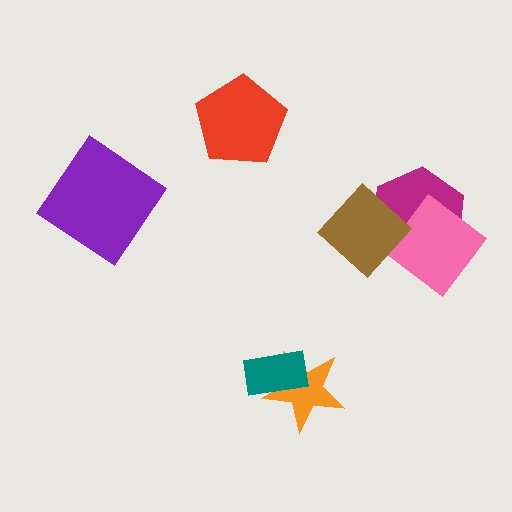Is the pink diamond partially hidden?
Yes, it is partially covered by another shape.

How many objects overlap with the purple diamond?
0 objects overlap with the purple diamond.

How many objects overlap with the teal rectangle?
1 object overlaps with the teal rectangle.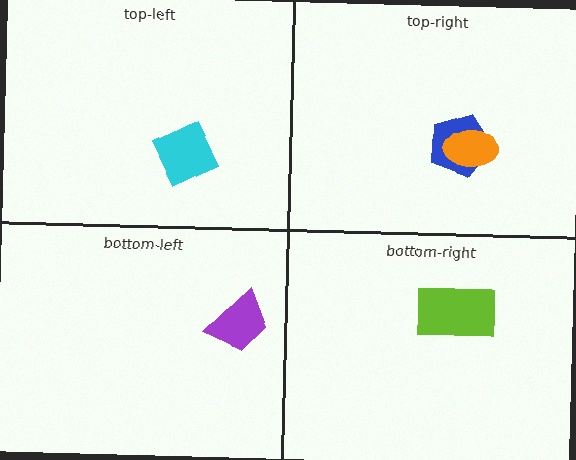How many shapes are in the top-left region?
1.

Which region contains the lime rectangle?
The bottom-right region.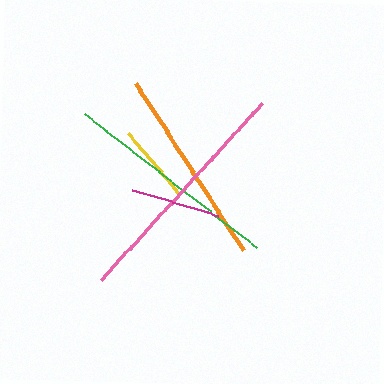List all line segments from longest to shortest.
From longest to shortest: pink, green, orange, magenta, yellow.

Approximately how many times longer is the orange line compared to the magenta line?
The orange line is approximately 2.2 times the length of the magenta line.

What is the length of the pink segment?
The pink segment is approximately 239 pixels long.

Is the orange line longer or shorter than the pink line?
The pink line is longer than the orange line.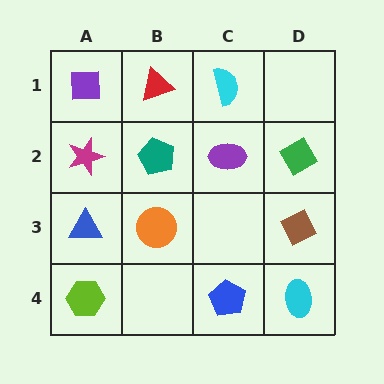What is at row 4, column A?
A lime hexagon.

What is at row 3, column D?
A brown diamond.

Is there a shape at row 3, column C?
No, that cell is empty.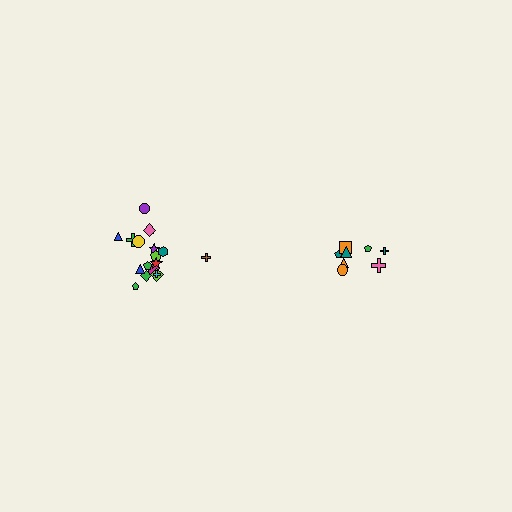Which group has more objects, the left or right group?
The left group.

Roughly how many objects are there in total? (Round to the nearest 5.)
Roughly 25 objects in total.